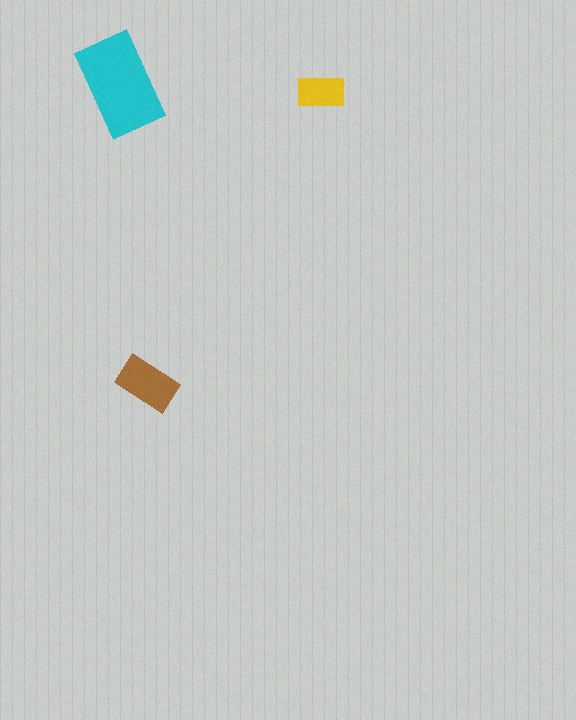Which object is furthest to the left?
The cyan rectangle is leftmost.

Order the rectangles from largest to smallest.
the cyan one, the brown one, the yellow one.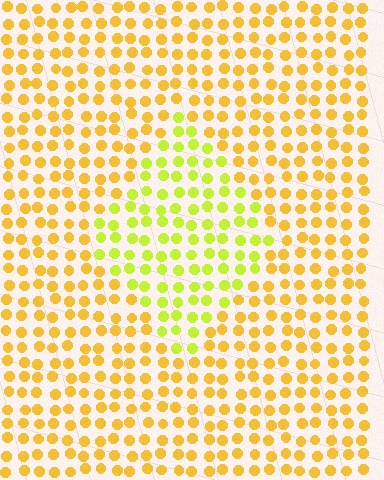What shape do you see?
I see a diamond.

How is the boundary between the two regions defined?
The boundary is defined purely by a slight shift in hue (about 33 degrees). Spacing, size, and orientation are identical on both sides.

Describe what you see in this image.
The image is filled with small yellow elements in a uniform arrangement. A diamond-shaped region is visible where the elements are tinted to a slightly different hue, forming a subtle color boundary.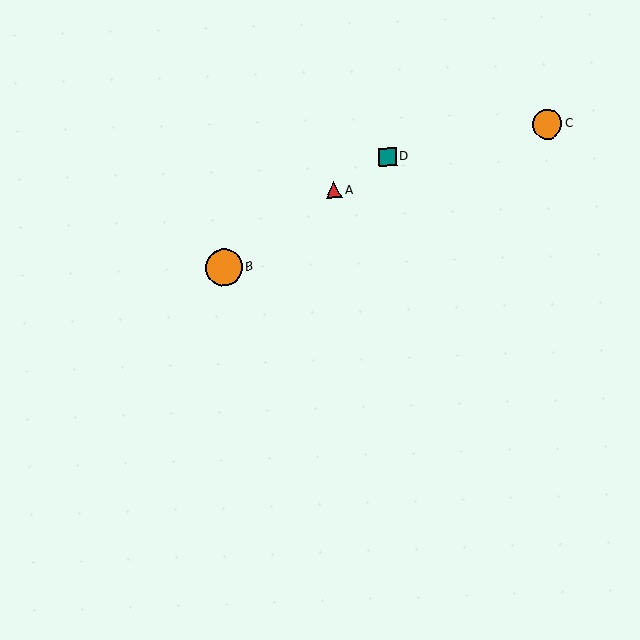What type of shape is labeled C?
Shape C is an orange circle.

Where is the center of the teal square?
The center of the teal square is at (387, 157).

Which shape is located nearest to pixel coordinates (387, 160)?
The teal square (labeled D) at (387, 157) is nearest to that location.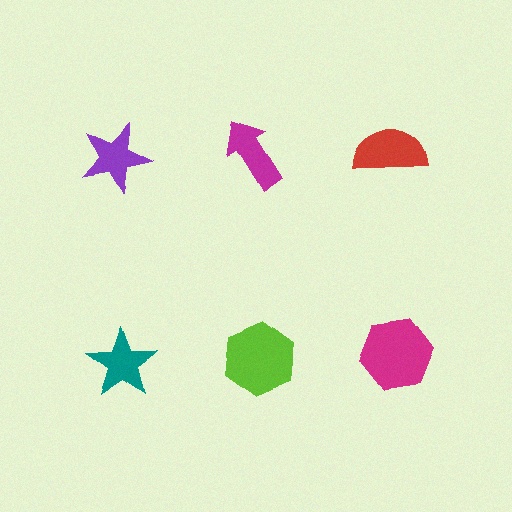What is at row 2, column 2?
A lime hexagon.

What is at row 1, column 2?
A magenta arrow.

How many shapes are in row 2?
3 shapes.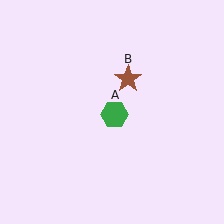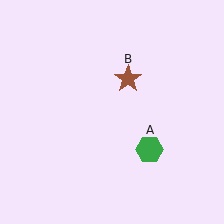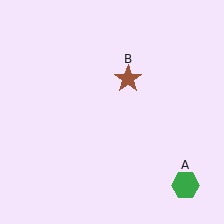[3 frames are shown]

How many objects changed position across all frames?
1 object changed position: green hexagon (object A).